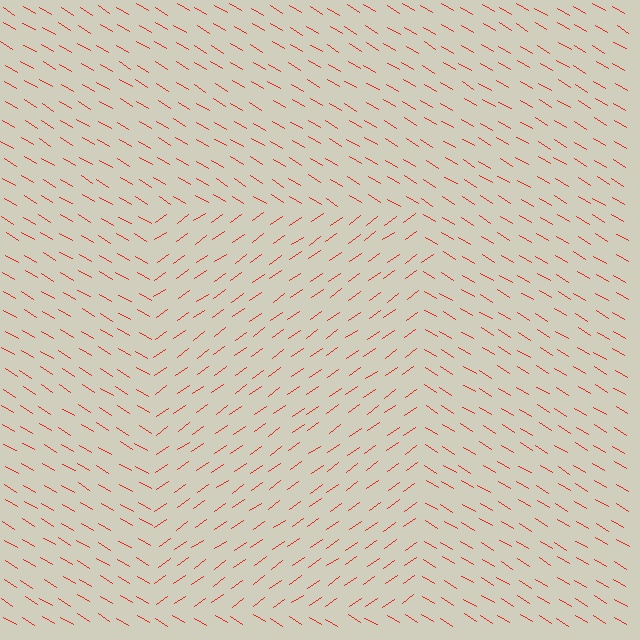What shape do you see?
I see a rectangle.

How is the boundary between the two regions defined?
The boundary is defined purely by a change in line orientation (approximately 66 degrees difference). All lines are the same color and thickness.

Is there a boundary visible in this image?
Yes, there is a texture boundary formed by a change in line orientation.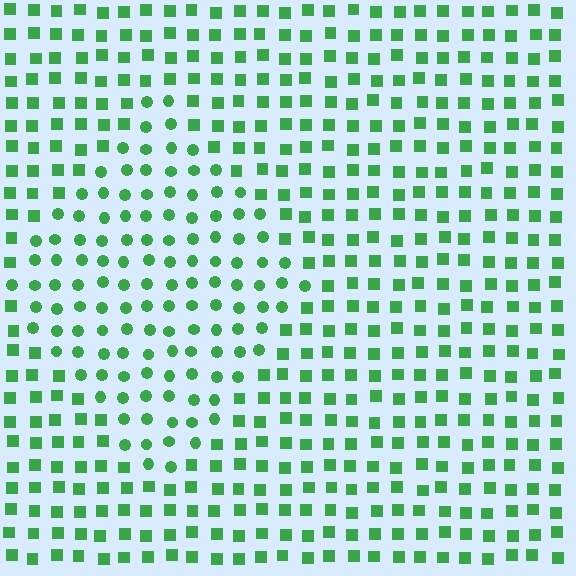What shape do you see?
I see a diamond.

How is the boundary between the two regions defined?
The boundary is defined by a change in element shape: circles inside vs. squares outside. All elements share the same color and spacing.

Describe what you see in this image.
The image is filled with small green elements arranged in a uniform grid. A diamond-shaped region contains circles, while the surrounding area contains squares. The boundary is defined purely by the change in element shape.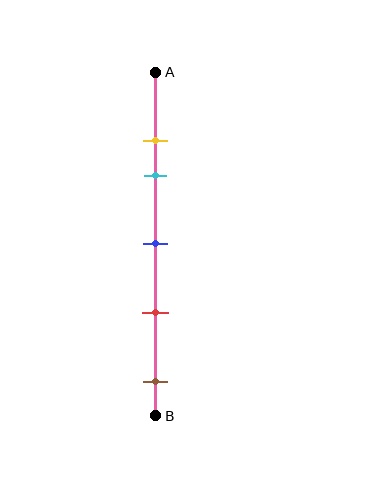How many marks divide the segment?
There are 5 marks dividing the segment.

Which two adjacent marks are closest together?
The yellow and cyan marks are the closest adjacent pair.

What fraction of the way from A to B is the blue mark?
The blue mark is approximately 50% (0.5) of the way from A to B.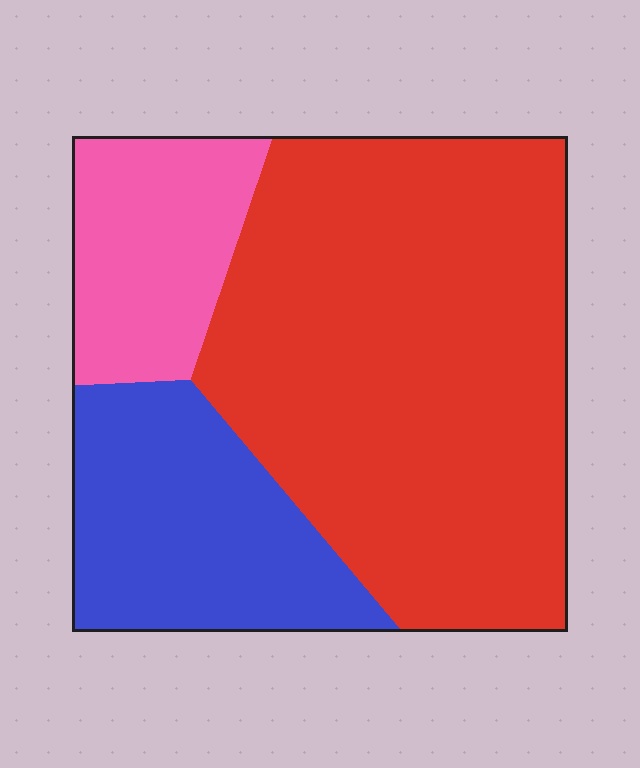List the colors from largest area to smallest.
From largest to smallest: red, blue, pink.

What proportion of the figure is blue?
Blue covers around 25% of the figure.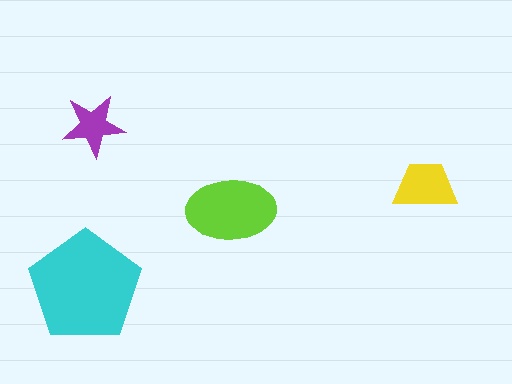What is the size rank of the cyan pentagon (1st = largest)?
1st.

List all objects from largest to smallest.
The cyan pentagon, the lime ellipse, the yellow trapezoid, the purple star.